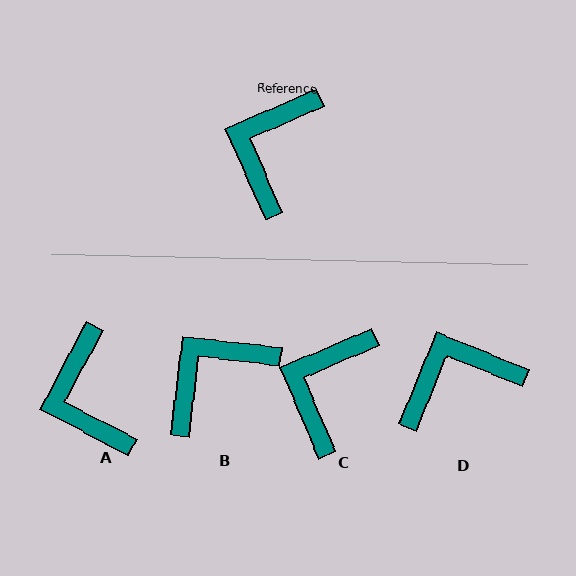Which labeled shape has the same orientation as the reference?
C.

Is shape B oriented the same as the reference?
No, it is off by about 30 degrees.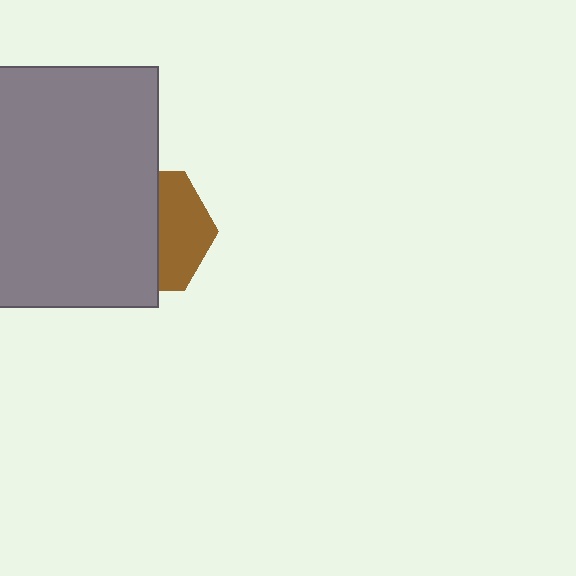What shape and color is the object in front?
The object in front is a gray rectangle.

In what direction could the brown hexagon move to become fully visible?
The brown hexagon could move right. That would shift it out from behind the gray rectangle entirely.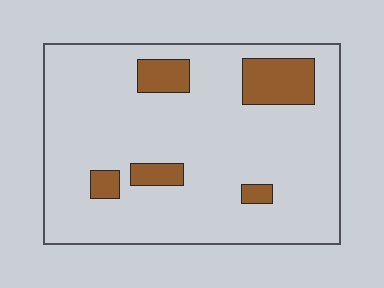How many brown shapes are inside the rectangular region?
5.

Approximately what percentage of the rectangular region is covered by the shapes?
Approximately 15%.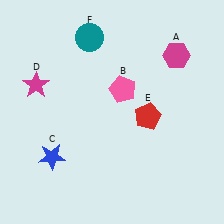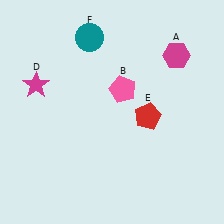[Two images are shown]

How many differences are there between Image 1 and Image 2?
There is 1 difference between the two images.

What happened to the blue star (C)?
The blue star (C) was removed in Image 2. It was in the bottom-left area of Image 1.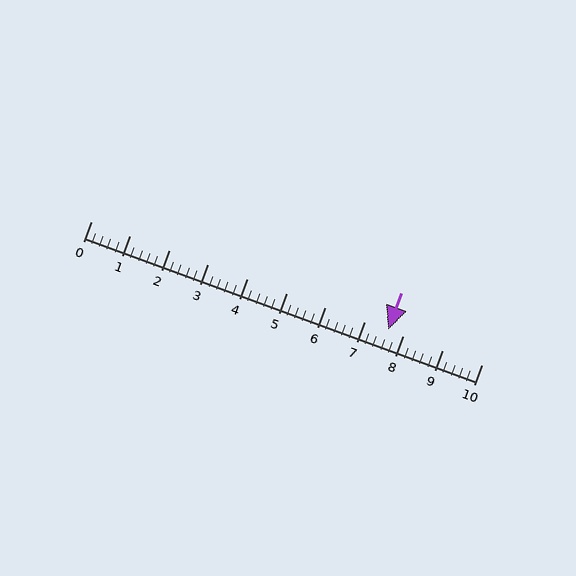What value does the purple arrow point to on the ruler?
The purple arrow points to approximately 7.6.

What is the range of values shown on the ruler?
The ruler shows values from 0 to 10.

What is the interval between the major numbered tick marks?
The major tick marks are spaced 1 units apart.